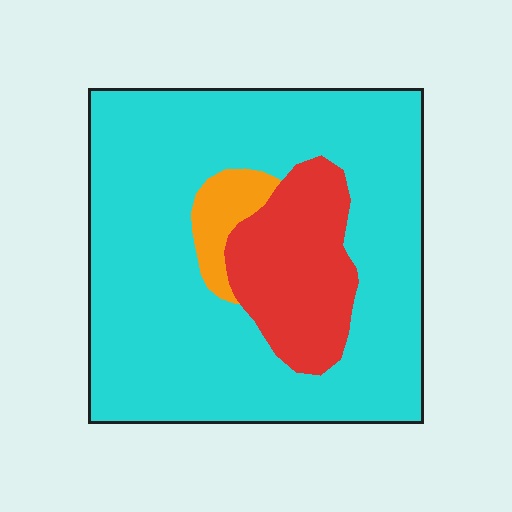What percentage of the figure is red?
Red covers 18% of the figure.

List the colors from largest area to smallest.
From largest to smallest: cyan, red, orange.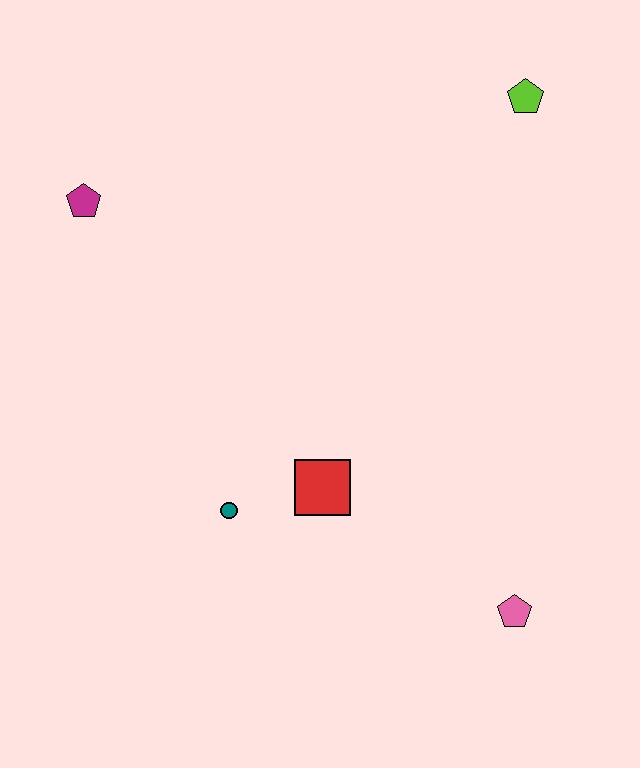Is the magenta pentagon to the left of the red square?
Yes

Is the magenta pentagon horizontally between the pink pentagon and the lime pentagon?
No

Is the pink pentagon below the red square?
Yes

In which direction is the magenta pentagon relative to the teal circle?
The magenta pentagon is above the teal circle.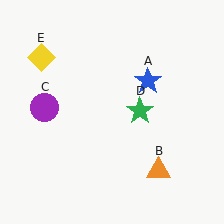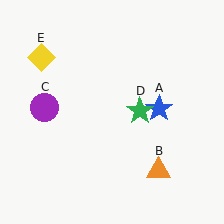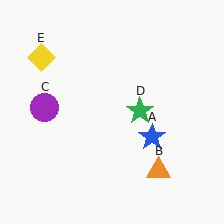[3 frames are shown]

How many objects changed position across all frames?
1 object changed position: blue star (object A).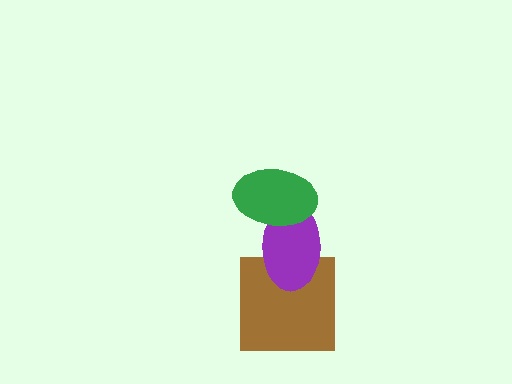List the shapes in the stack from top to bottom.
From top to bottom: the green ellipse, the purple ellipse, the brown square.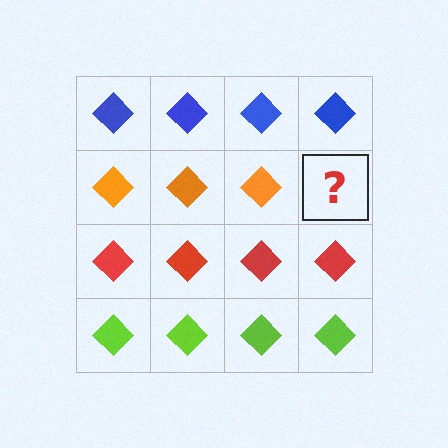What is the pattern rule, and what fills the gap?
The rule is that each row has a consistent color. The gap should be filled with an orange diamond.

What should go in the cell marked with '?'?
The missing cell should contain an orange diamond.